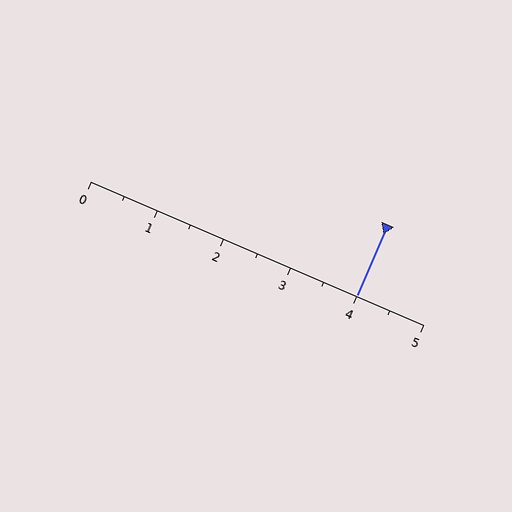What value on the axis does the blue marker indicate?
The marker indicates approximately 4.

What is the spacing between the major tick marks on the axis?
The major ticks are spaced 1 apart.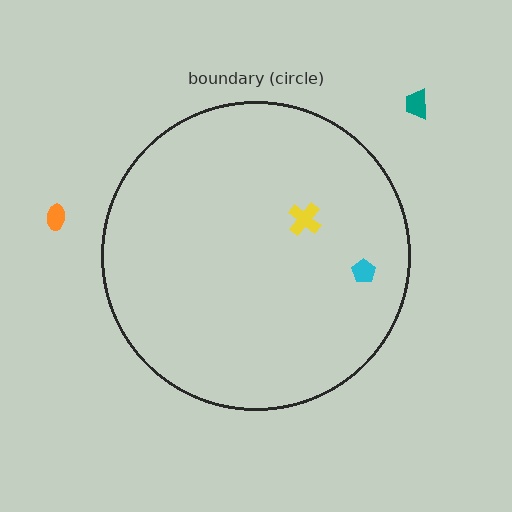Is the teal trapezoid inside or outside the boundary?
Outside.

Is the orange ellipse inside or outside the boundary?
Outside.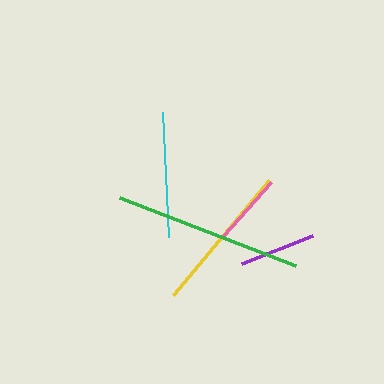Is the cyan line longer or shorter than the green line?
The green line is longer than the cyan line.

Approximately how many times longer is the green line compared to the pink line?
The green line is approximately 2.6 times the length of the pink line.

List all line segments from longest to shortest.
From longest to shortest: green, yellow, cyan, purple, pink.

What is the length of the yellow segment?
The yellow segment is approximately 149 pixels long.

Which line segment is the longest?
The green line is the longest at approximately 189 pixels.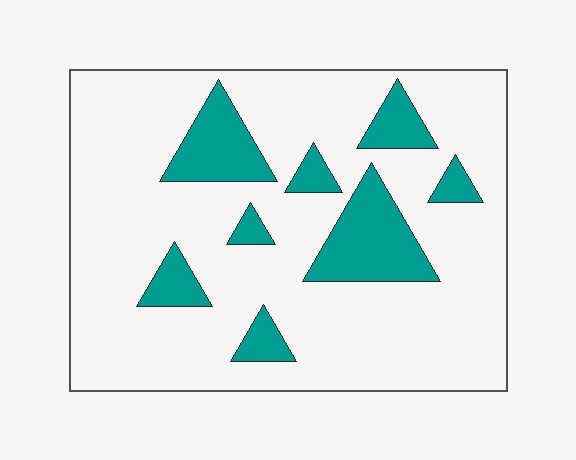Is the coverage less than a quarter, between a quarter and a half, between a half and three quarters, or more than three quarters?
Less than a quarter.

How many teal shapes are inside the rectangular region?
8.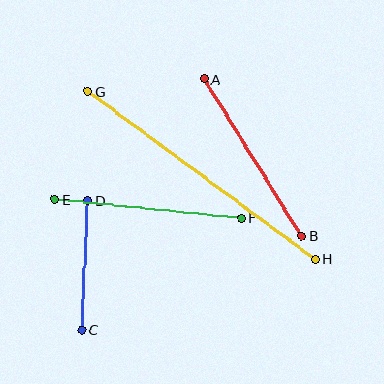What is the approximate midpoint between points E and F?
The midpoint is at approximately (148, 208) pixels.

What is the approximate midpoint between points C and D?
The midpoint is at approximately (85, 265) pixels.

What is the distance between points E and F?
The distance is approximately 188 pixels.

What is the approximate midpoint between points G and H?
The midpoint is at approximately (201, 175) pixels.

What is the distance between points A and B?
The distance is approximately 184 pixels.